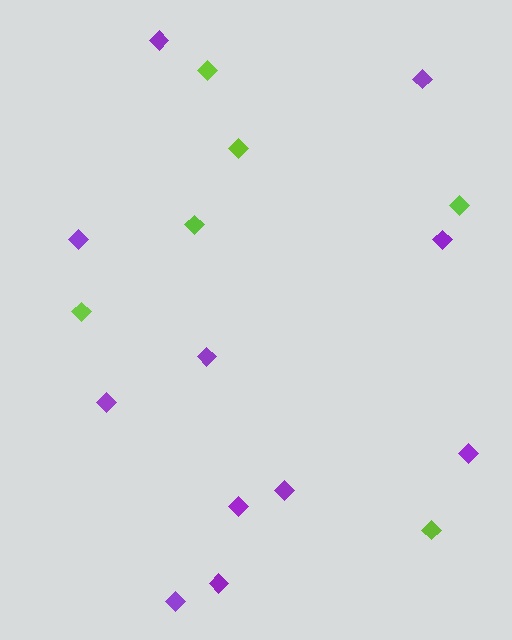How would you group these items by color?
There are 2 groups: one group of lime diamonds (6) and one group of purple diamonds (11).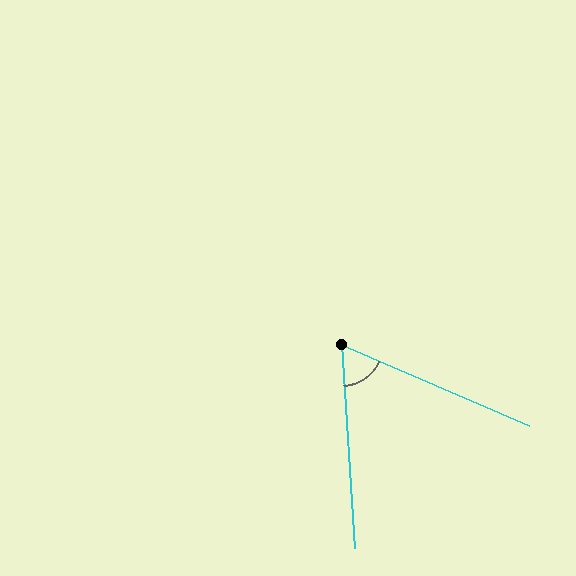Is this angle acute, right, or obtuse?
It is acute.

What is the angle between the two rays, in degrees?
Approximately 63 degrees.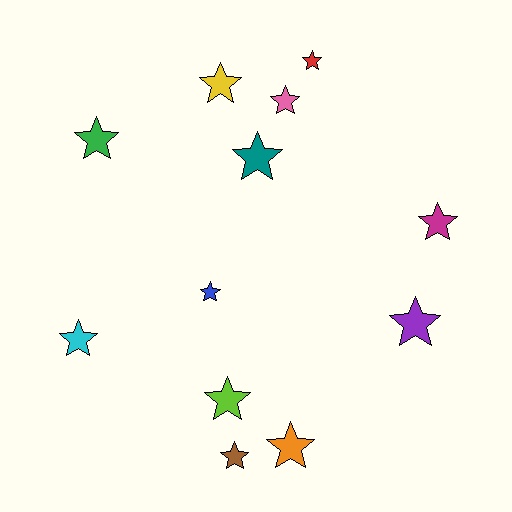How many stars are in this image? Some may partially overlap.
There are 12 stars.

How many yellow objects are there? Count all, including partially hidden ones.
There is 1 yellow object.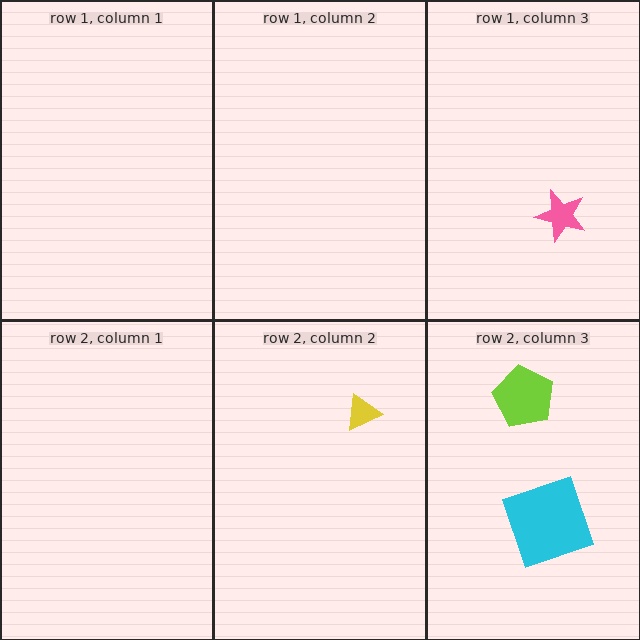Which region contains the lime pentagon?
The row 2, column 3 region.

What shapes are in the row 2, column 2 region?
The yellow triangle.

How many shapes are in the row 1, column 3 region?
1.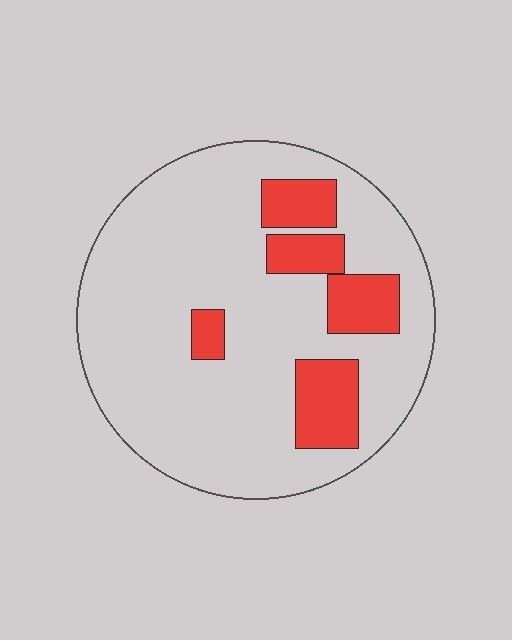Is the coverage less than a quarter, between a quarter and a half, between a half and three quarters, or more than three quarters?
Less than a quarter.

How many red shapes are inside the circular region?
5.